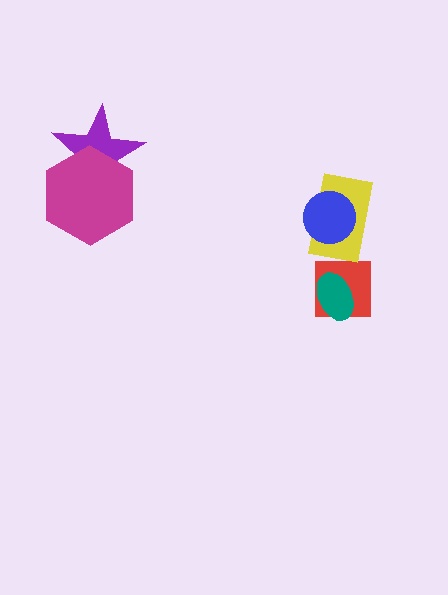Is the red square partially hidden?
Yes, it is partially covered by another shape.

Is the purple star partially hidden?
Yes, it is partially covered by another shape.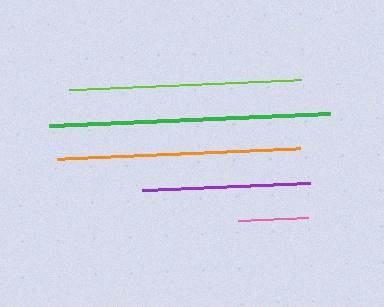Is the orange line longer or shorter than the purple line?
The orange line is longer than the purple line.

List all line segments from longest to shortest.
From longest to shortest: green, orange, lime, purple, pink.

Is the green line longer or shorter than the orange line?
The green line is longer than the orange line.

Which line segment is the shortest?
The pink line is the shortest at approximately 70 pixels.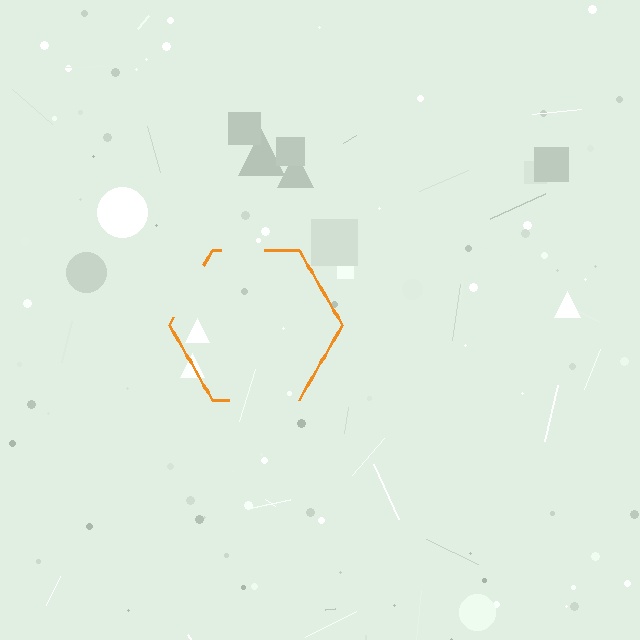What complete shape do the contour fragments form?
The contour fragments form a hexagon.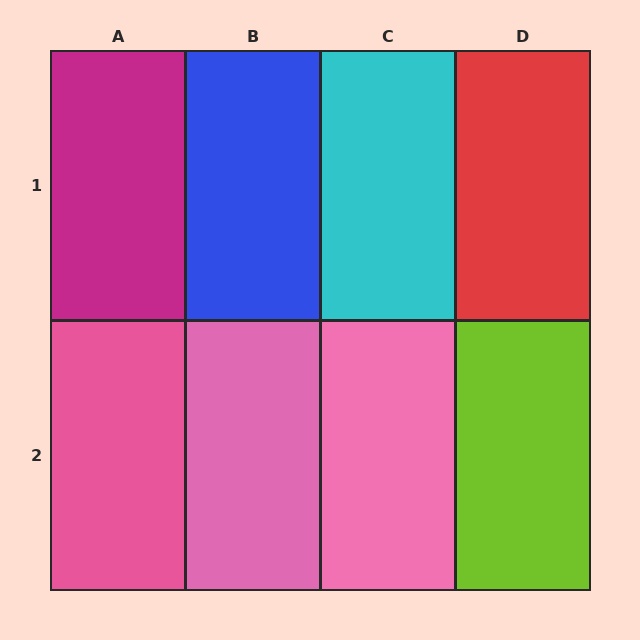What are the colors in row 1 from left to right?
Magenta, blue, cyan, red.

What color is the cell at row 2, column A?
Pink.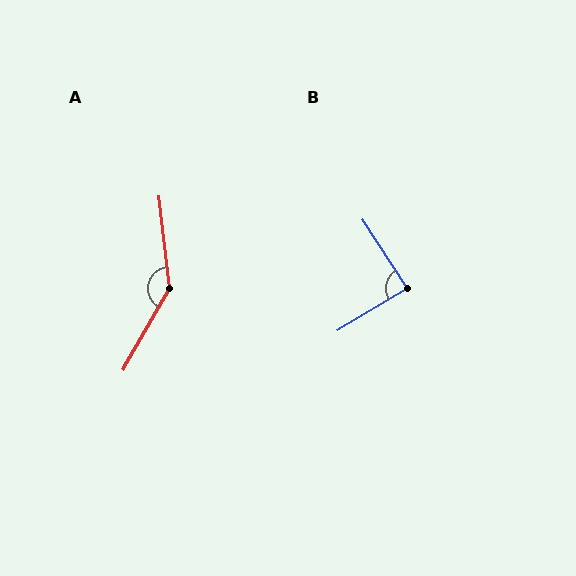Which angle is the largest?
A, at approximately 144 degrees.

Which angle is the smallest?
B, at approximately 88 degrees.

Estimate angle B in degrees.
Approximately 88 degrees.